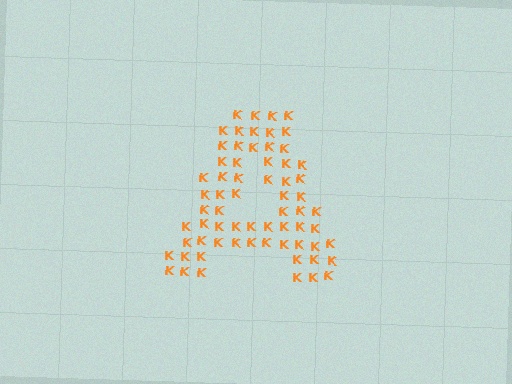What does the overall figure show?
The overall figure shows the letter A.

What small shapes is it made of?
It is made of small letter K's.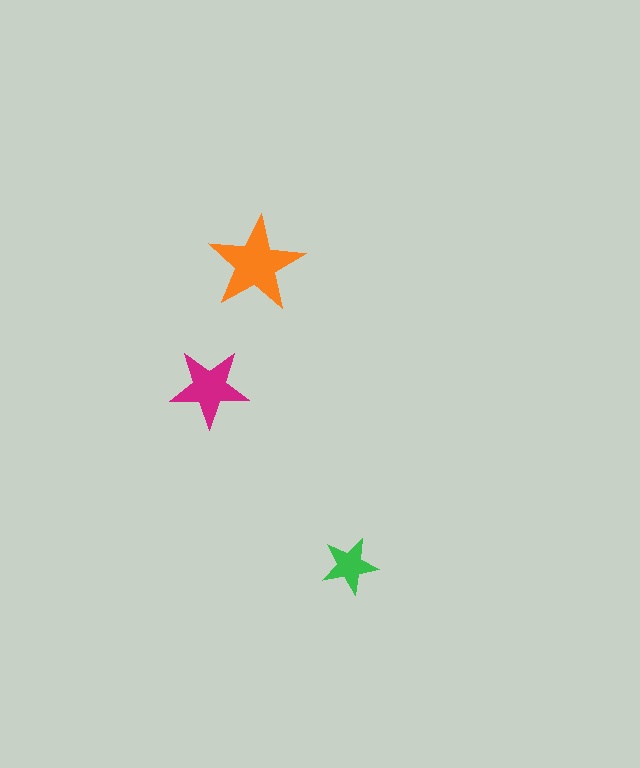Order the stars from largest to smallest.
the orange one, the magenta one, the green one.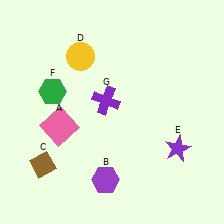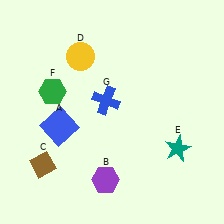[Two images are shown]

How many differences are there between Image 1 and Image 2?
There are 3 differences between the two images.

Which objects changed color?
A changed from pink to blue. E changed from purple to teal. G changed from purple to blue.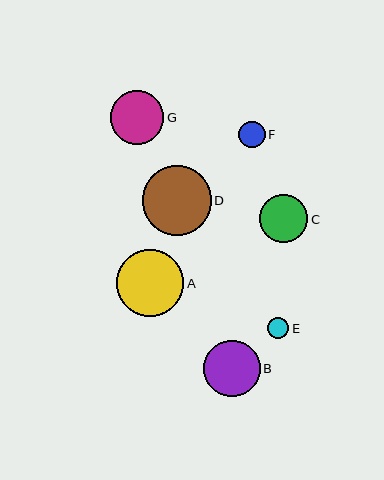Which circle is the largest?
Circle D is the largest with a size of approximately 69 pixels.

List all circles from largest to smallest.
From largest to smallest: D, A, B, G, C, F, E.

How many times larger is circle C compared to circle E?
Circle C is approximately 2.3 times the size of circle E.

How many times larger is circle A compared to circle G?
Circle A is approximately 1.2 times the size of circle G.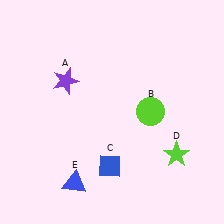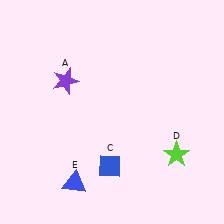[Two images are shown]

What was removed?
The lime circle (B) was removed in Image 2.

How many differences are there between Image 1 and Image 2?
There is 1 difference between the two images.